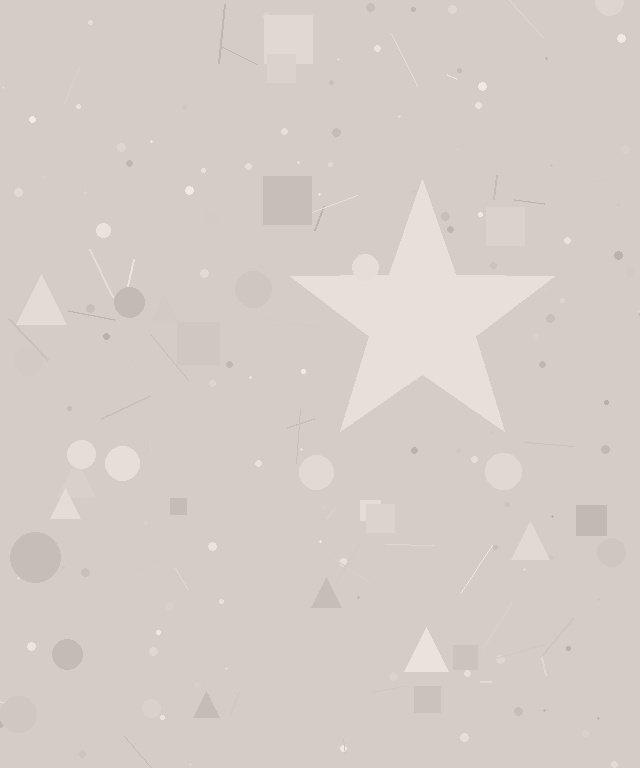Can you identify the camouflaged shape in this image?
The camouflaged shape is a star.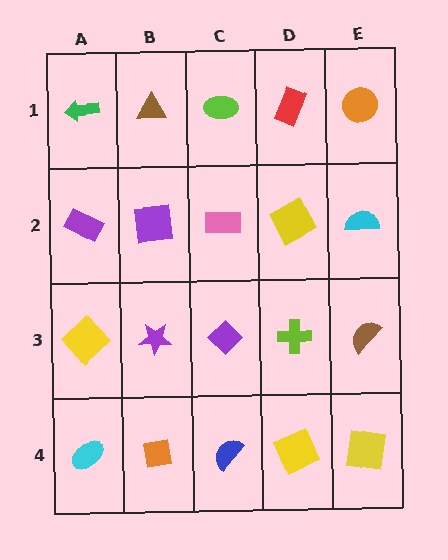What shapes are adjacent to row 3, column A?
A purple rectangle (row 2, column A), a cyan ellipse (row 4, column A), a purple star (row 3, column B).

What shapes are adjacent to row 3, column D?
A yellow square (row 2, column D), a yellow square (row 4, column D), a purple diamond (row 3, column C), a brown semicircle (row 3, column E).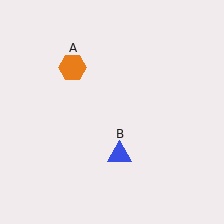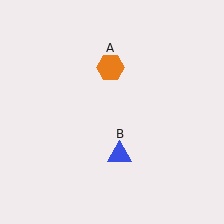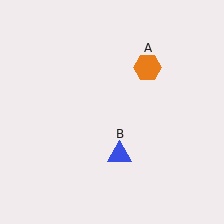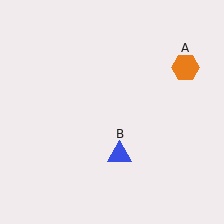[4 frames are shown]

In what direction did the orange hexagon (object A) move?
The orange hexagon (object A) moved right.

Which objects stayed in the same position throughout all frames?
Blue triangle (object B) remained stationary.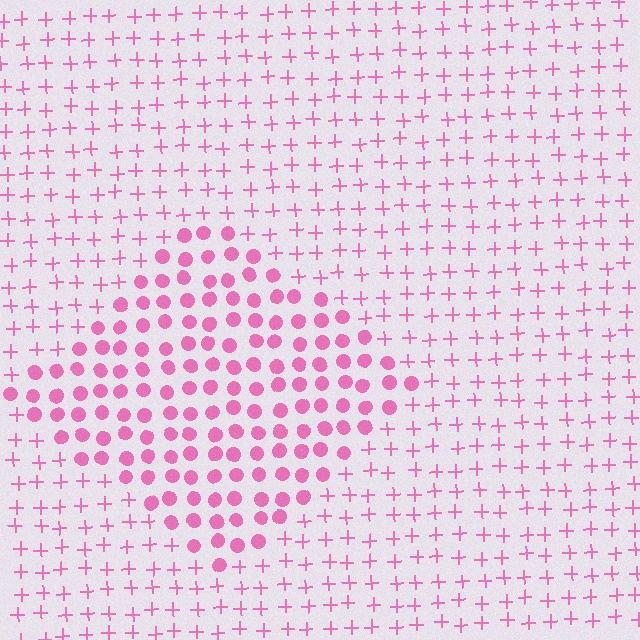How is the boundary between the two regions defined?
The boundary is defined by a change in element shape: circles inside vs. plus signs outside. All elements share the same color and spacing.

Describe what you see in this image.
The image is filled with small pink elements arranged in a uniform grid. A diamond-shaped region contains circles, while the surrounding area contains plus signs. The boundary is defined purely by the change in element shape.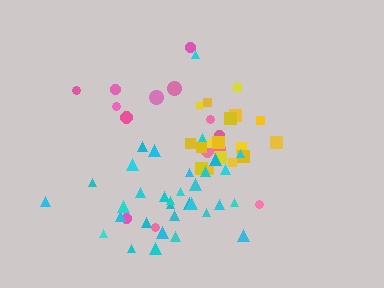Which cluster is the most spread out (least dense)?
Pink.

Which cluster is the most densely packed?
Yellow.